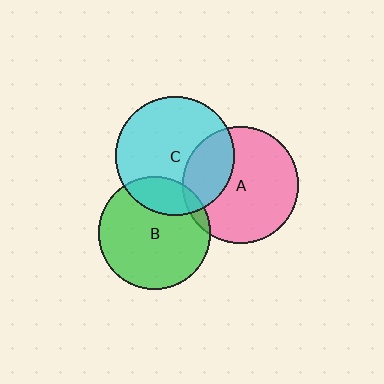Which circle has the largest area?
Circle C (cyan).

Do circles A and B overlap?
Yes.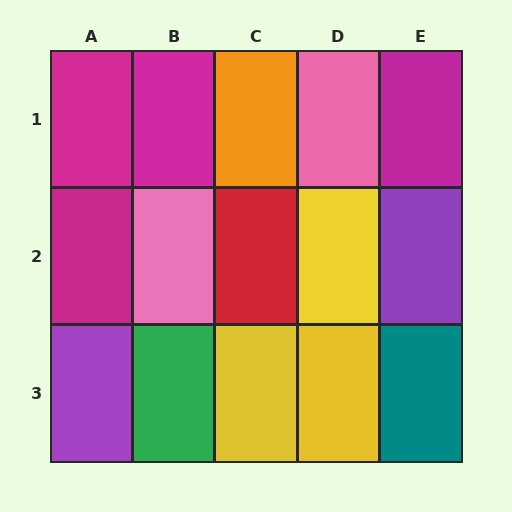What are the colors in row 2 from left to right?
Magenta, pink, red, yellow, purple.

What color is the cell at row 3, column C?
Yellow.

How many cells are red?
1 cell is red.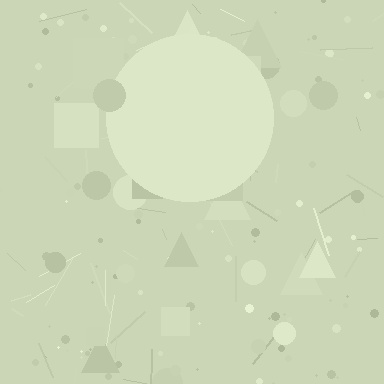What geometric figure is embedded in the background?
A circle is embedded in the background.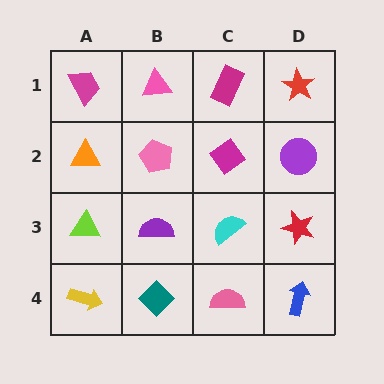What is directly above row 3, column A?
An orange triangle.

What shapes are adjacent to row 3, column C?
A magenta diamond (row 2, column C), a pink semicircle (row 4, column C), a purple semicircle (row 3, column B), a red star (row 3, column D).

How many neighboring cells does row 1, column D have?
2.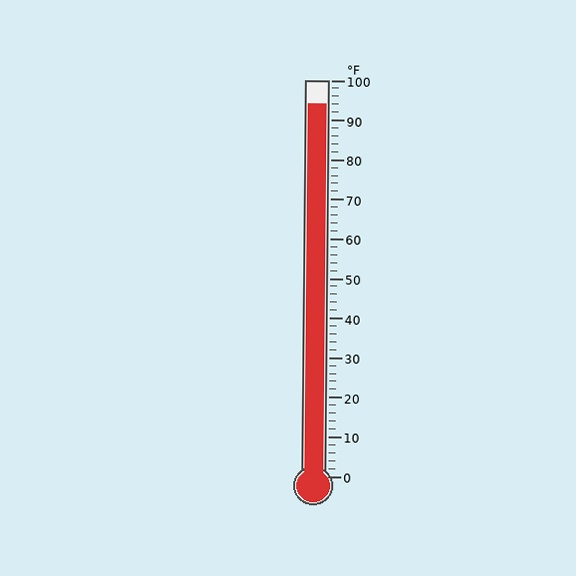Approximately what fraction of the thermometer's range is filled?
The thermometer is filled to approximately 95% of its range.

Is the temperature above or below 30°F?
The temperature is above 30°F.